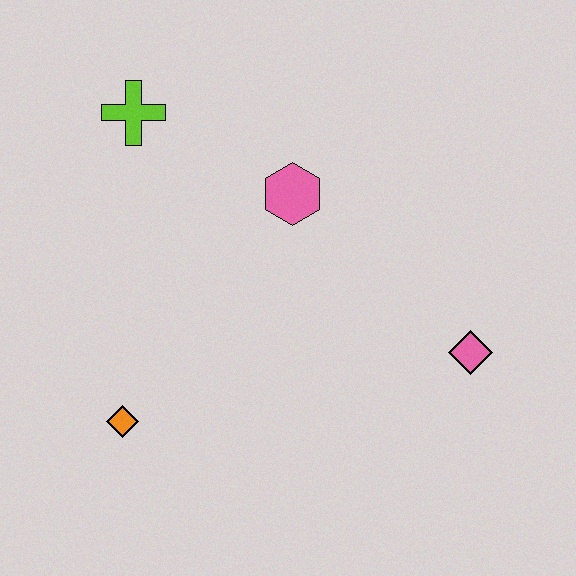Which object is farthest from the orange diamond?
The pink diamond is farthest from the orange diamond.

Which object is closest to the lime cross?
The pink hexagon is closest to the lime cross.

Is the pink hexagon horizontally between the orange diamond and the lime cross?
No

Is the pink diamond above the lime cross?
No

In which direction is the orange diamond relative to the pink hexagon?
The orange diamond is below the pink hexagon.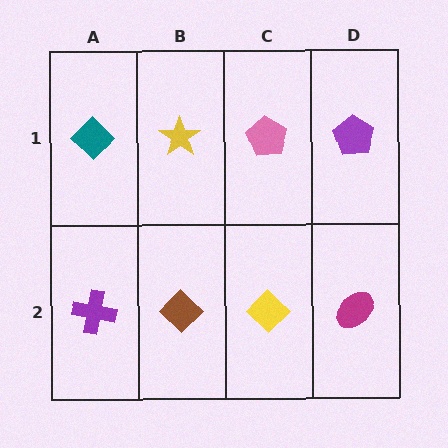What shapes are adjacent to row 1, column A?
A purple cross (row 2, column A), a yellow star (row 1, column B).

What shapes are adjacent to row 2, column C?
A pink pentagon (row 1, column C), a brown diamond (row 2, column B), a magenta ellipse (row 2, column D).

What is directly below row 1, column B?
A brown diamond.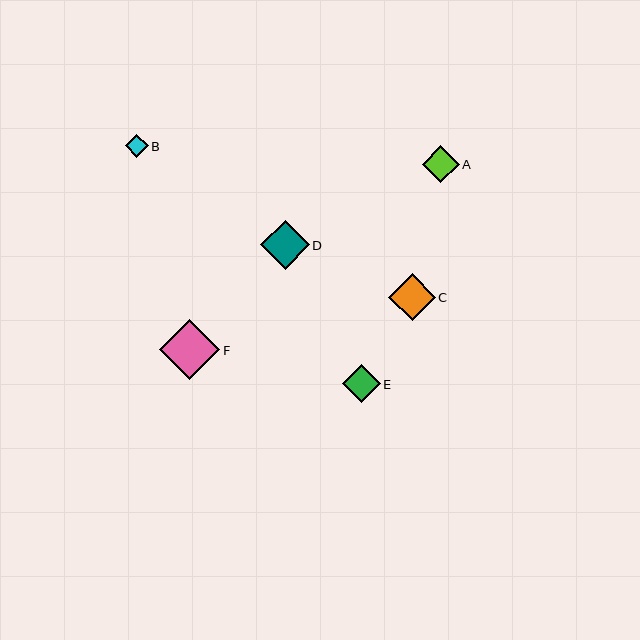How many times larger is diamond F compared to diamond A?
Diamond F is approximately 1.6 times the size of diamond A.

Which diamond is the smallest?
Diamond B is the smallest with a size of approximately 23 pixels.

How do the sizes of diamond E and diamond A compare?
Diamond E and diamond A are approximately the same size.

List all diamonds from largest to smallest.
From largest to smallest: F, D, C, E, A, B.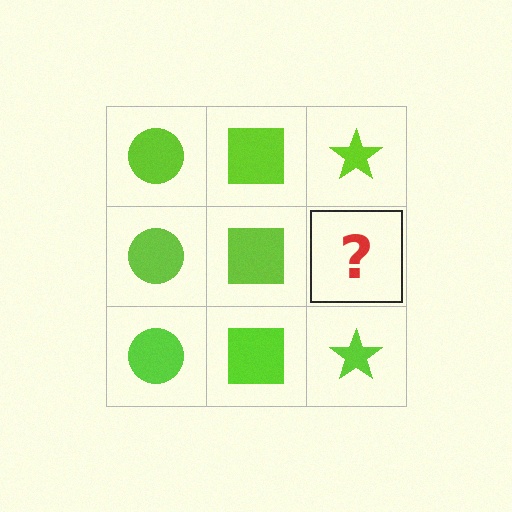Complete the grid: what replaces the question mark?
The question mark should be replaced with a lime star.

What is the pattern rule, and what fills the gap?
The rule is that each column has a consistent shape. The gap should be filled with a lime star.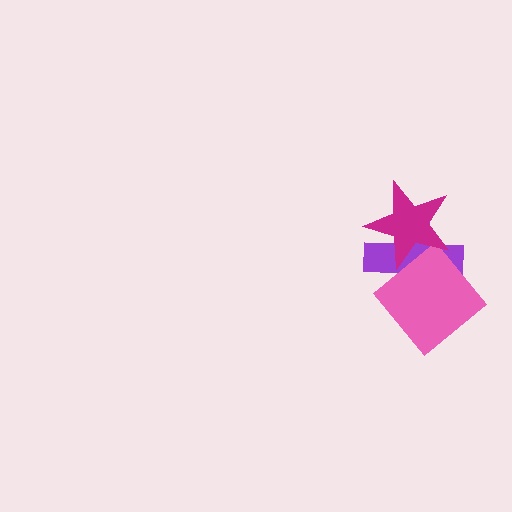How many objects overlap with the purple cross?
2 objects overlap with the purple cross.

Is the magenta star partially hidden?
No, no other shape covers it.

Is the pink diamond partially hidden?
Yes, it is partially covered by another shape.